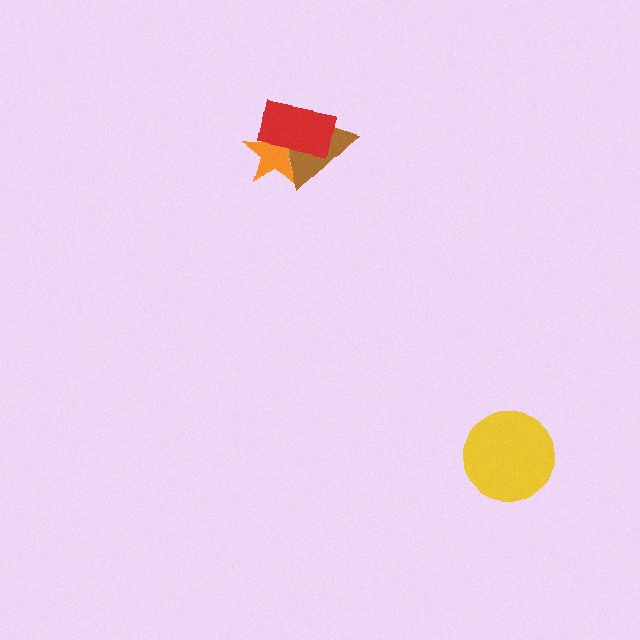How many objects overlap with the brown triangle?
2 objects overlap with the brown triangle.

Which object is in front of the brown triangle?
The red rectangle is in front of the brown triangle.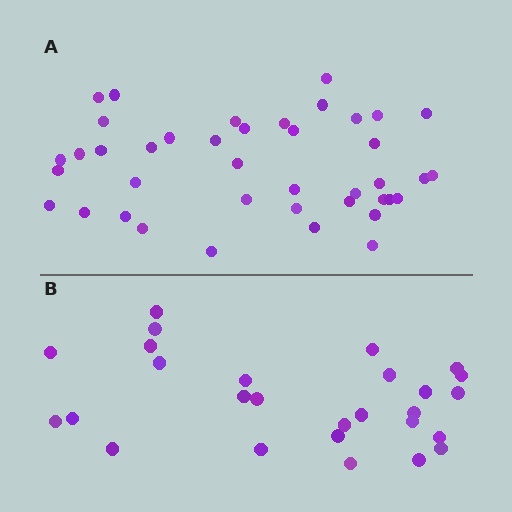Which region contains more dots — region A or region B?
Region A (the top region) has more dots.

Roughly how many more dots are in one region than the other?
Region A has approximately 15 more dots than region B.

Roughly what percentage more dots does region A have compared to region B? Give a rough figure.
About 50% more.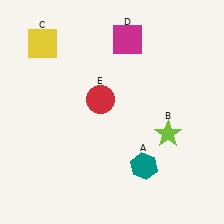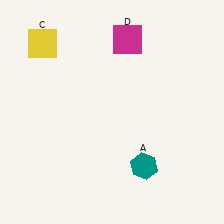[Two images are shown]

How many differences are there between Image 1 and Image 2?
There are 2 differences between the two images.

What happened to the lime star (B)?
The lime star (B) was removed in Image 2. It was in the bottom-right area of Image 1.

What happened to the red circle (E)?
The red circle (E) was removed in Image 2. It was in the top-left area of Image 1.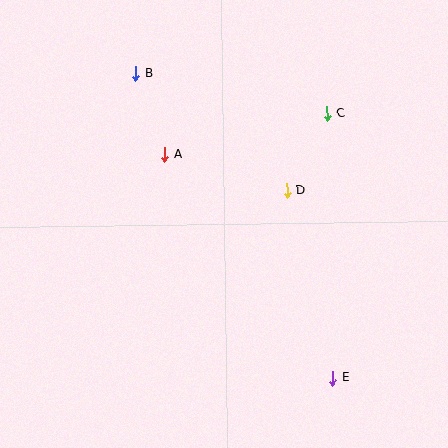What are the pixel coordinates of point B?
Point B is at (136, 73).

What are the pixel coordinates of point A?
Point A is at (165, 154).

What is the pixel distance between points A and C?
The distance between A and C is 167 pixels.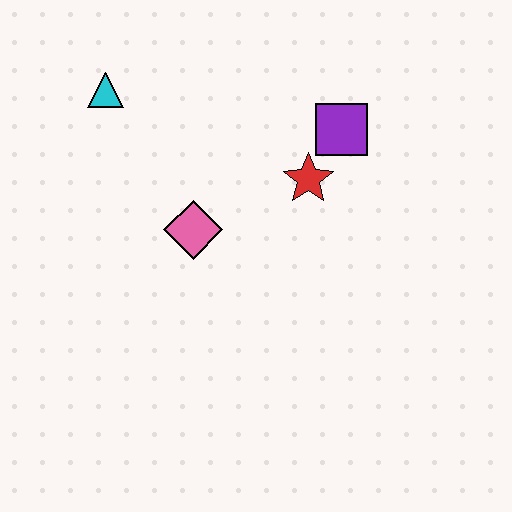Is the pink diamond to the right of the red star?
No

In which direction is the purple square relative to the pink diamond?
The purple square is to the right of the pink diamond.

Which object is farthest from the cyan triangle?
The purple square is farthest from the cyan triangle.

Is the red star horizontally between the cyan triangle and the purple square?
Yes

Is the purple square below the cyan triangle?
Yes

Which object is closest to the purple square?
The red star is closest to the purple square.